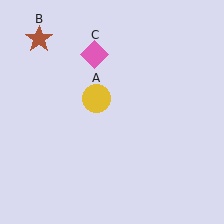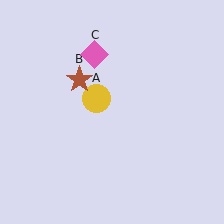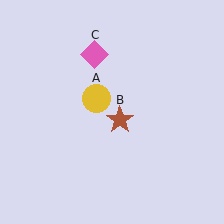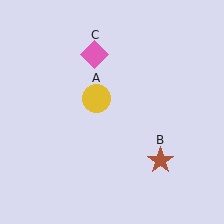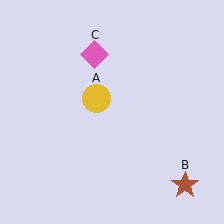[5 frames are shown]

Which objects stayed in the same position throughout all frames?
Yellow circle (object A) and pink diamond (object C) remained stationary.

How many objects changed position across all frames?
1 object changed position: brown star (object B).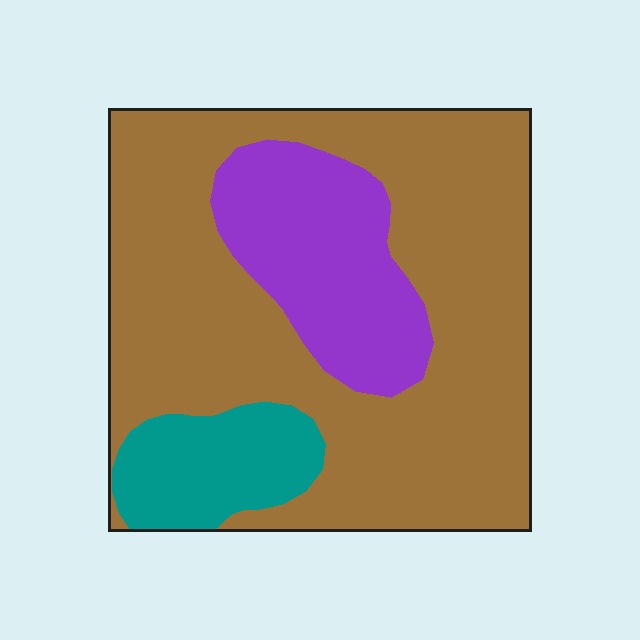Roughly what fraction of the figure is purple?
Purple takes up between a sixth and a third of the figure.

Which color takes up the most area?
Brown, at roughly 70%.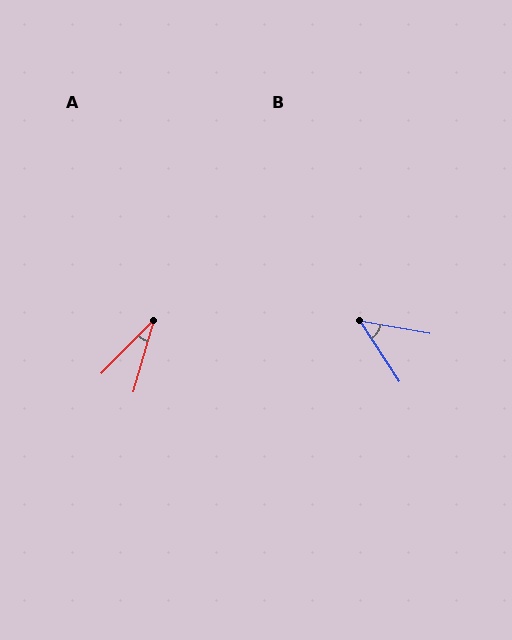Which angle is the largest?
B, at approximately 46 degrees.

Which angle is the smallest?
A, at approximately 28 degrees.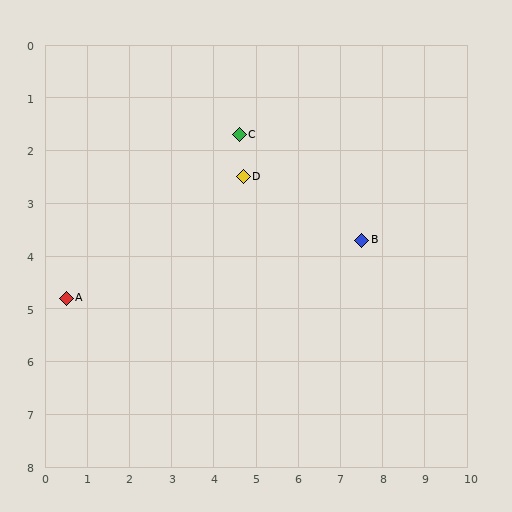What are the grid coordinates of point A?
Point A is at approximately (0.5, 4.8).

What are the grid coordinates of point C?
Point C is at approximately (4.6, 1.7).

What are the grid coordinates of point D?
Point D is at approximately (4.7, 2.5).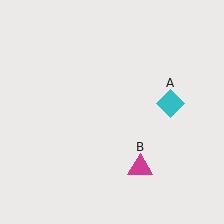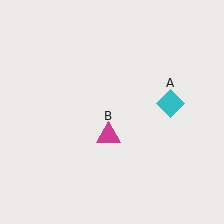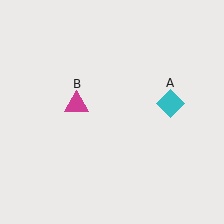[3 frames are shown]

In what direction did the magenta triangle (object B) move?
The magenta triangle (object B) moved up and to the left.